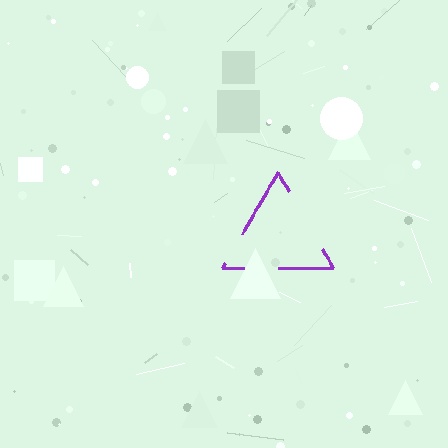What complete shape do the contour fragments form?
The contour fragments form a triangle.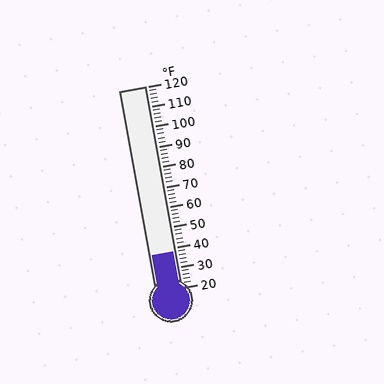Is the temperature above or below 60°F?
The temperature is below 60°F.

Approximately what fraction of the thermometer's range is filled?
The thermometer is filled to approximately 20% of its range.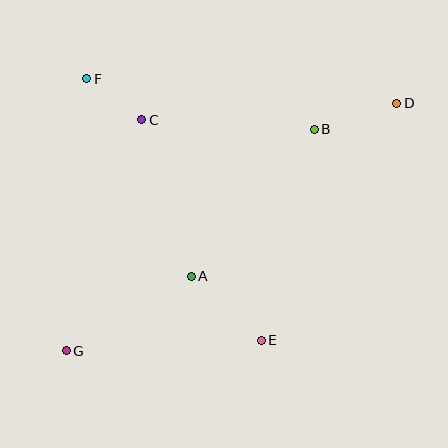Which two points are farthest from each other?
Points D and G are farthest from each other.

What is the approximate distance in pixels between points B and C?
The distance between B and C is approximately 173 pixels.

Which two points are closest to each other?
Points C and F are closest to each other.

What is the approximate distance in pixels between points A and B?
The distance between A and B is approximately 192 pixels.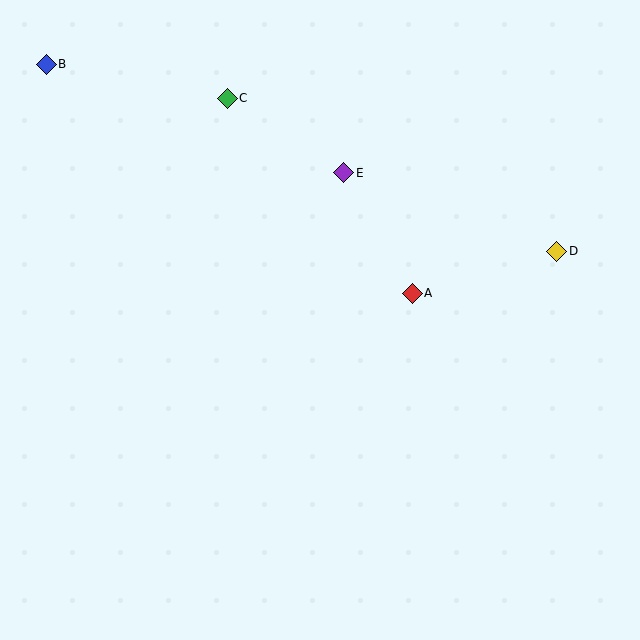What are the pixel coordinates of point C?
Point C is at (227, 98).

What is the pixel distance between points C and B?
The distance between C and B is 184 pixels.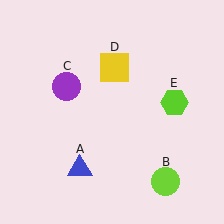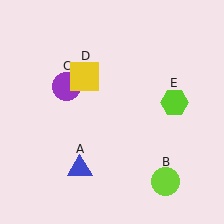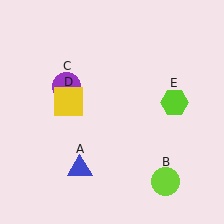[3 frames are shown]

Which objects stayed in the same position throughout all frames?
Blue triangle (object A) and lime circle (object B) and purple circle (object C) and lime hexagon (object E) remained stationary.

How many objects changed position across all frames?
1 object changed position: yellow square (object D).